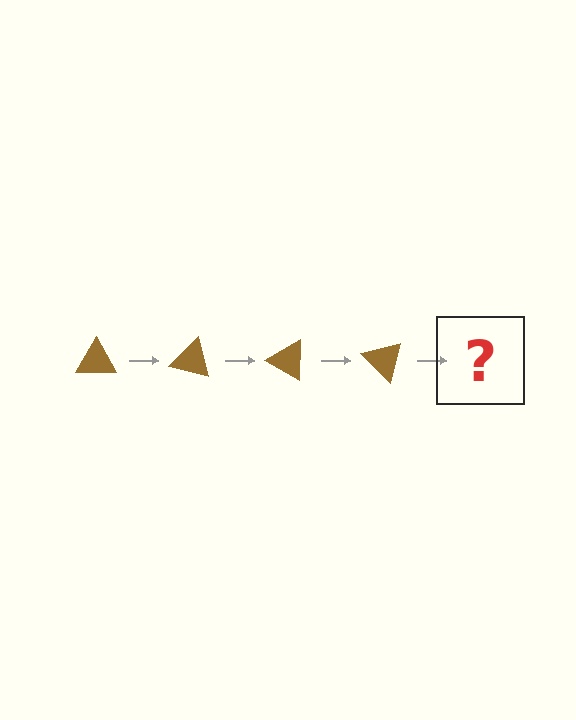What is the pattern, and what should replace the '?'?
The pattern is that the triangle rotates 15 degrees each step. The '?' should be a brown triangle rotated 60 degrees.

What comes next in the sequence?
The next element should be a brown triangle rotated 60 degrees.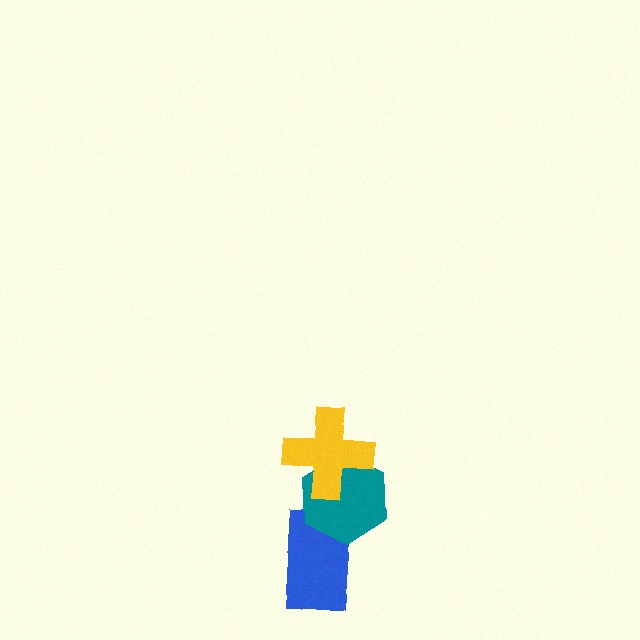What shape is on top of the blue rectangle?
The teal hexagon is on top of the blue rectangle.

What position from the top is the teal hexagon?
The teal hexagon is 2nd from the top.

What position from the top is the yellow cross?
The yellow cross is 1st from the top.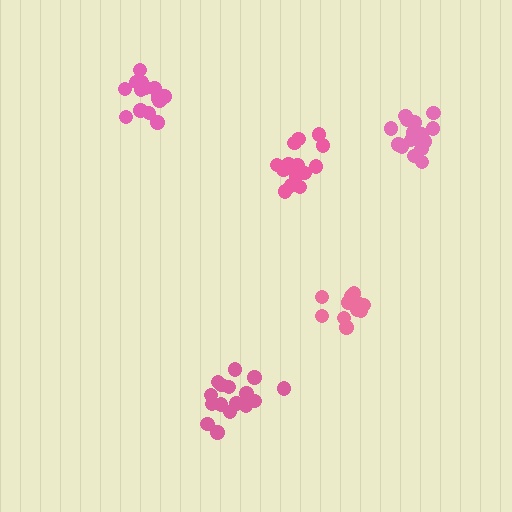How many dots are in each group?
Group 1: 14 dots, Group 2: 16 dots, Group 3: 15 dots, Group 4: 16 dots, Group 5: 15 dots (76 total).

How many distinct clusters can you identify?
There are 5 distinct clusters.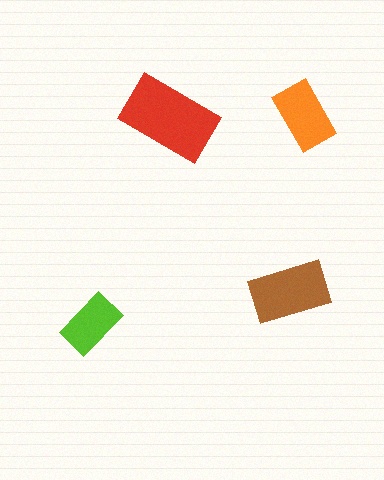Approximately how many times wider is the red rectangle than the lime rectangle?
About 1.5 times wider.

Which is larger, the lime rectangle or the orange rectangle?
The orange one.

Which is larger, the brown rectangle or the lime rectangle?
The brown one.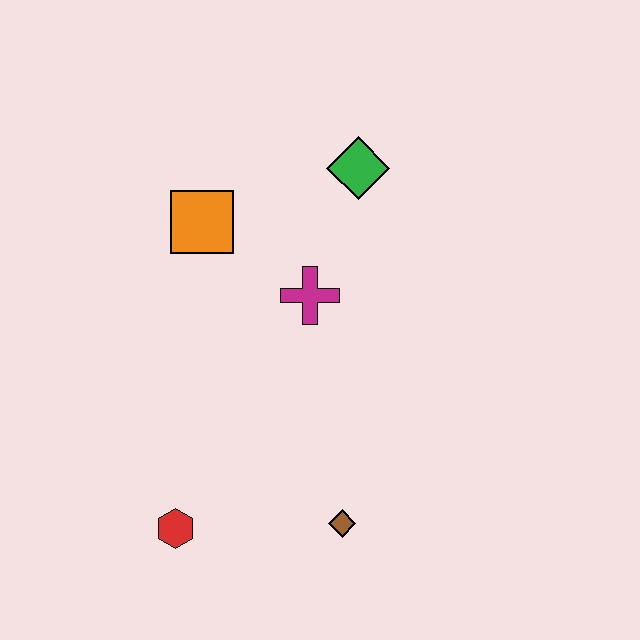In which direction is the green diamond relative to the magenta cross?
The green diamond is above the magenta cross.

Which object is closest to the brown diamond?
The red hexagon is closest to the brown diamond.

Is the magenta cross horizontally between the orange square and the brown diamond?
Yes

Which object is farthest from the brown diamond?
The green diamond is farthest from the brown diamond.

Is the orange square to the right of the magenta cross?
No